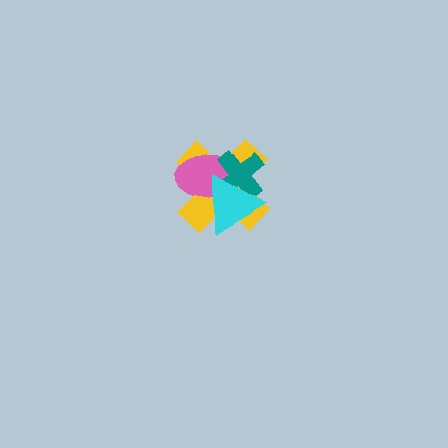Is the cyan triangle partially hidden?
No, no other shape covers it.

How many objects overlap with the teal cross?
3 objects overlap with the teal cross.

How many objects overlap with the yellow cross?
3 objects overlap with the yellow cross.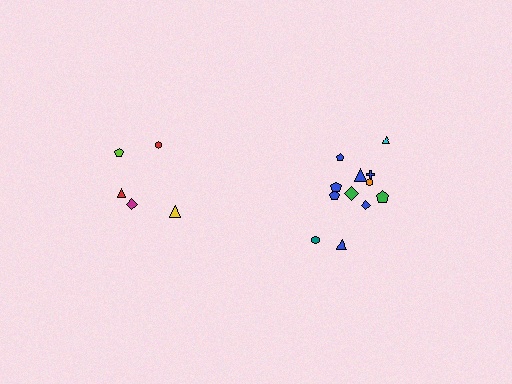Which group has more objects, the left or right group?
The right group.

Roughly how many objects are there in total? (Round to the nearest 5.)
Roughly 15 objects in total.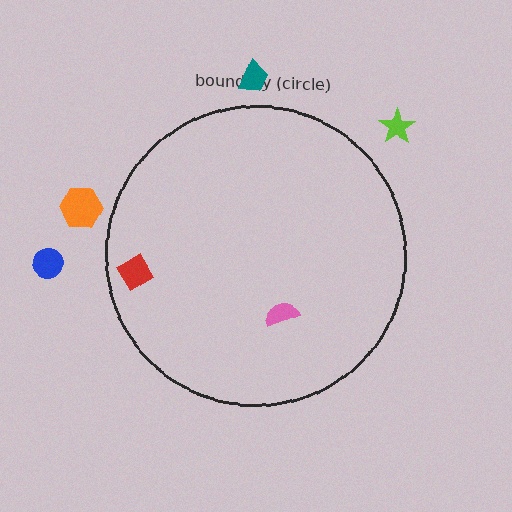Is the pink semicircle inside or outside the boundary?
Inside.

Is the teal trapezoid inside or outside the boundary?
Outside.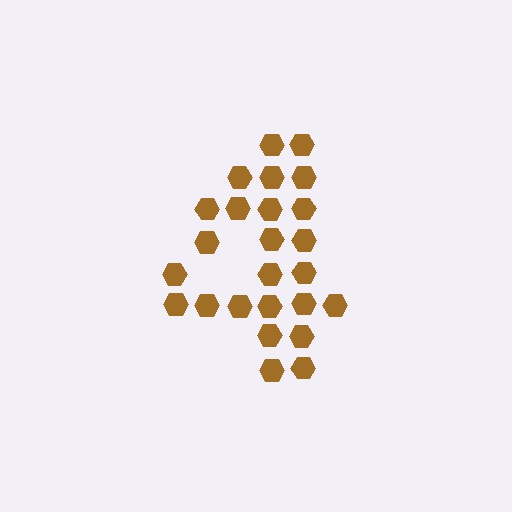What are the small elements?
The small elements are hexagons.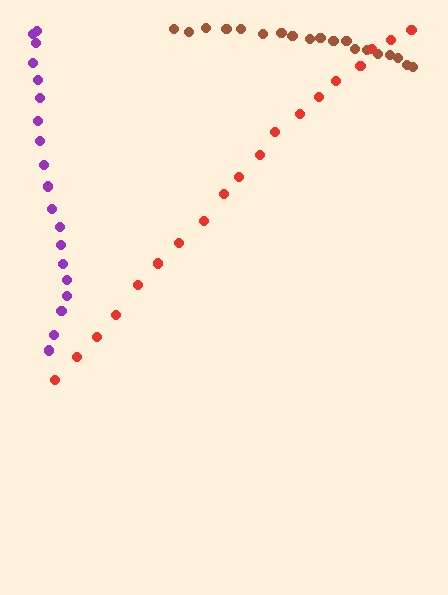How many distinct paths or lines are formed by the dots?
There are 3 distinct paths.